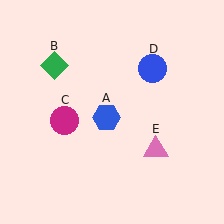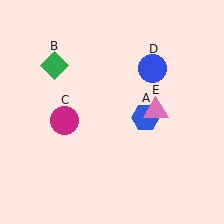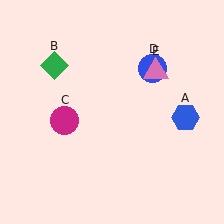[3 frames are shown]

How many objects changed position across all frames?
2 objects changed position: blue hexagon (object A), pink triangle (object E).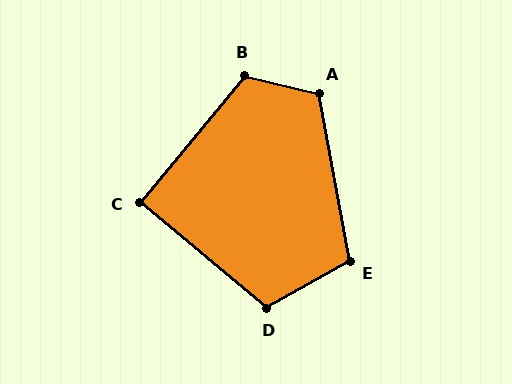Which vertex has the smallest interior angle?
C, at approximately 90 degrees.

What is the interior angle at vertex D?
Approximately 111 degrees (obtuse).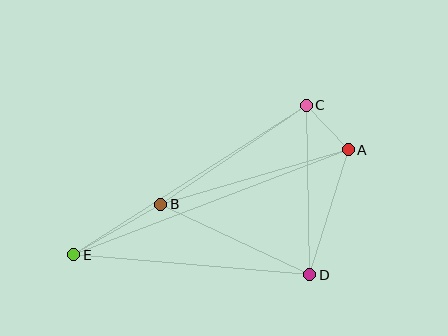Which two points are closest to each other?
Points A and C are closest to each other.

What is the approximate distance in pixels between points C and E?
The distance between C and E is approximately 277 pixels.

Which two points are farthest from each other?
Points A and E are farthest from each other.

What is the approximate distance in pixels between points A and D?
The distance between A and D is approximately 131 pixels.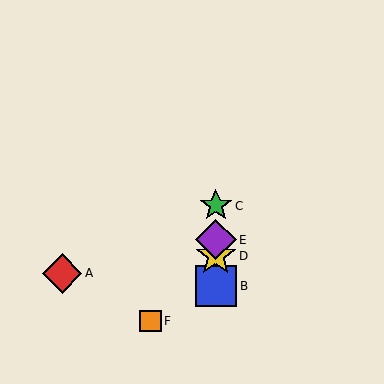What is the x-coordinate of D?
Object D is at x≈216.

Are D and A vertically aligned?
No, D is at x≈216 and A is at x≈62.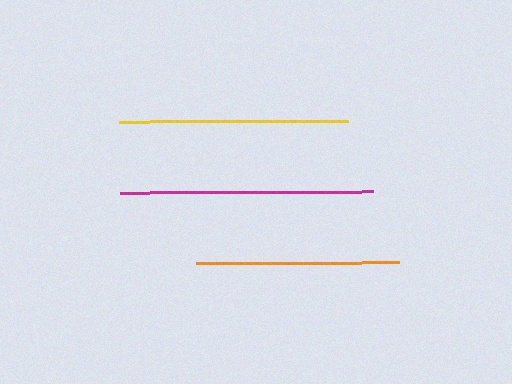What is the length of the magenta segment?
The magenta segment is approximately 253 pixels long.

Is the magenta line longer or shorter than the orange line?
The magenta line is longer than the orange line.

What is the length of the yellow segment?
The yellow segment is approximately 229 pixels long.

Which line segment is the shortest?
The orange line is the shortest at approximately 203 pixels.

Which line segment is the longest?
The magenta line is the longest at approximately 253 pixels.